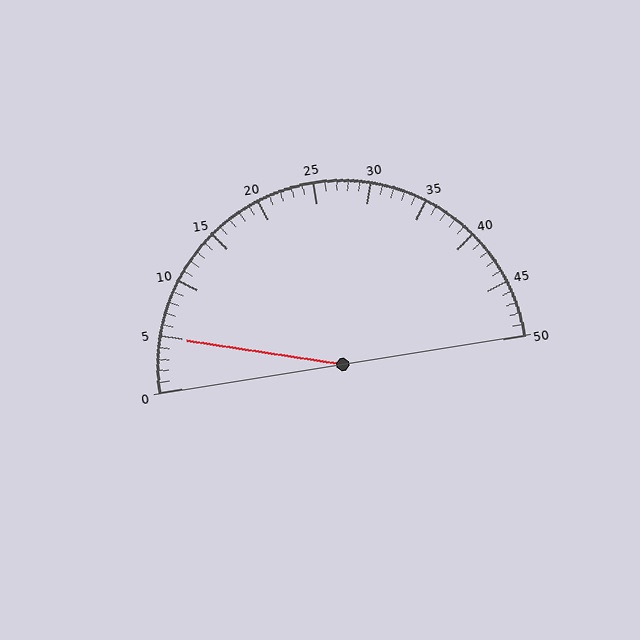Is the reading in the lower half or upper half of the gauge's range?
The reading is in the lower half of the range (0 to 50).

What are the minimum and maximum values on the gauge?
The gauge ranges from 0 to 50.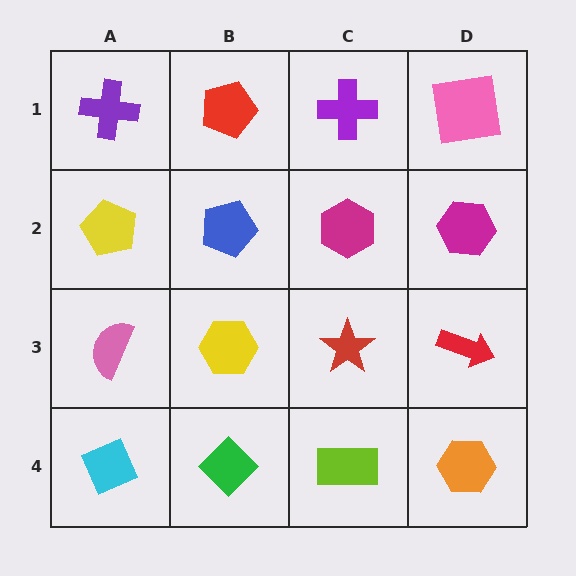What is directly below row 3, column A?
A cyan diamond.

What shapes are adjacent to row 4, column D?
A red arrow (row 3, column D), a lime rectangle (row 4, column C).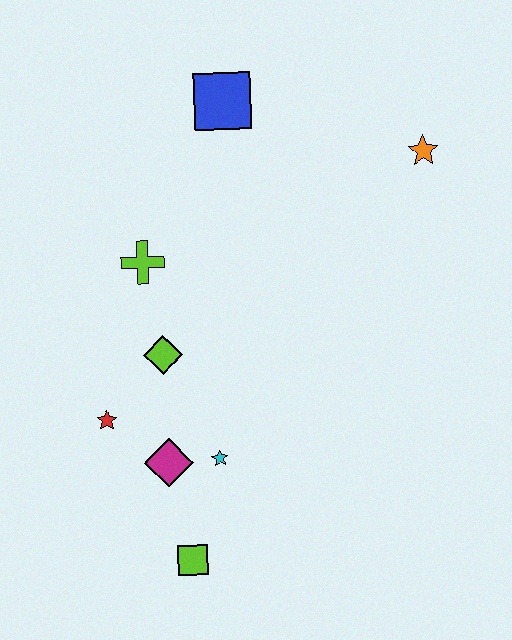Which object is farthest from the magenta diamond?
The orange star is farthest from the magenta diamond.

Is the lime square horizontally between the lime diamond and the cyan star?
Yes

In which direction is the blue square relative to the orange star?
The blue square is to the left of the orange star.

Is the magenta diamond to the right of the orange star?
No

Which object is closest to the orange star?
The blue square is closest to the orange star.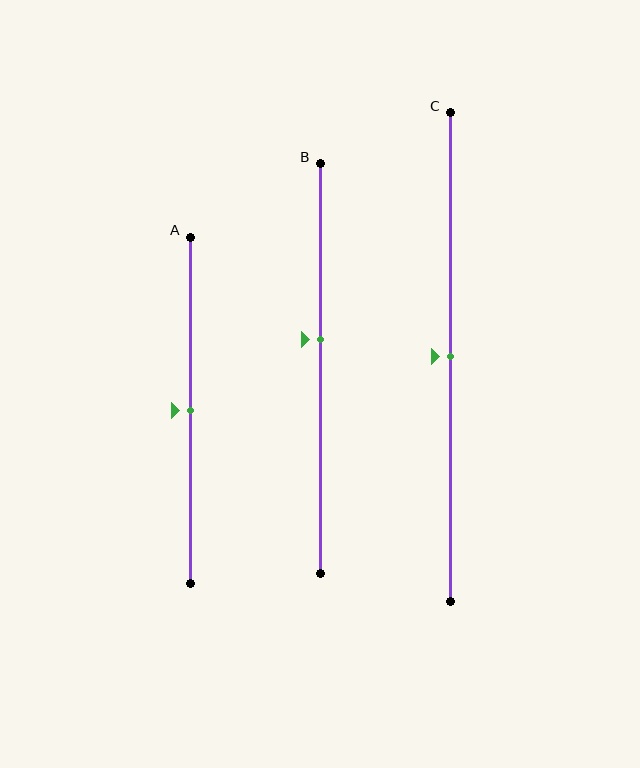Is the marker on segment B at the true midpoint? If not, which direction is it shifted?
No, the marker on segment B is shifted upward by about 7% of the segment length.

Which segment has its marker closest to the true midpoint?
Segment A has its marker closest to the true midpoint.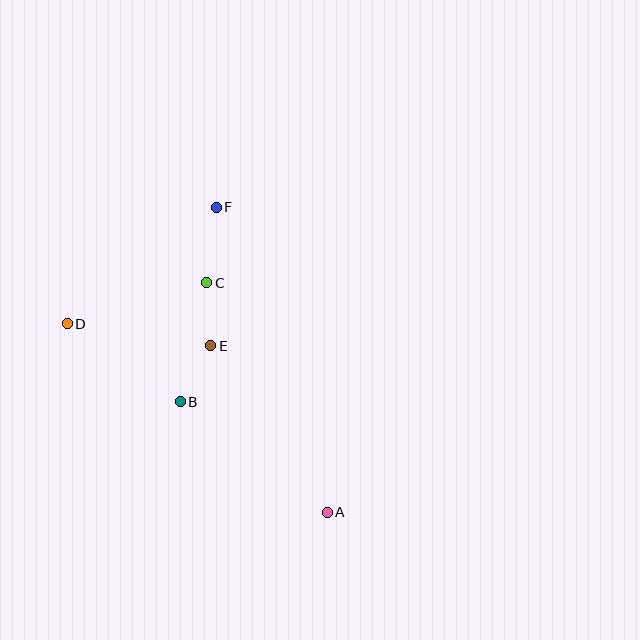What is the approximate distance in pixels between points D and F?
The distance between D and F is approximately 189 pixels.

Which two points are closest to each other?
Points C and E are closest to each other.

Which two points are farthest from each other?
Points A and F are farthest from each other.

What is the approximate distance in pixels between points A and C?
The distance between A and C is approximately 259 pixels.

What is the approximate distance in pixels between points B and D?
The distance between B and D is approximately 137 pixels.